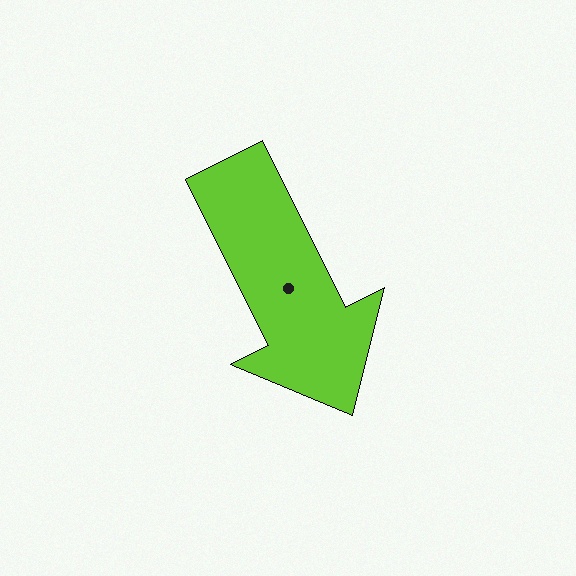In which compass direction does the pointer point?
Southeast.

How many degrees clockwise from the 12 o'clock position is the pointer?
Approximately 153 degrees.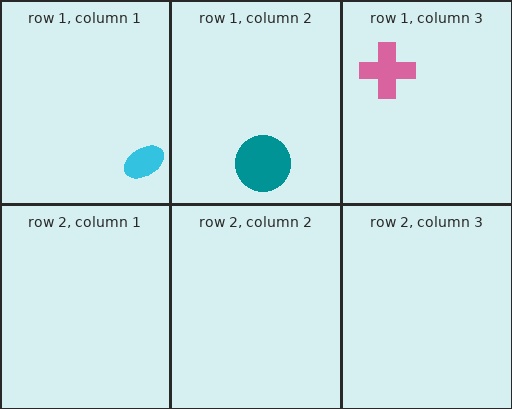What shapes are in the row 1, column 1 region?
The cyan ellipse.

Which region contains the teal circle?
The row 1, column 2 region.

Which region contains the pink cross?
The row 1, column 3 region.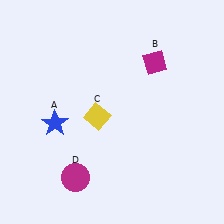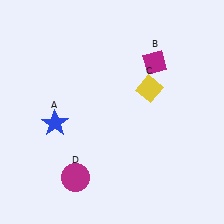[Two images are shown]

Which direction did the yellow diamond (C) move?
The yellow diamond (C) moved right.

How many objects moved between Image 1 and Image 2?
1 object moved between the two images.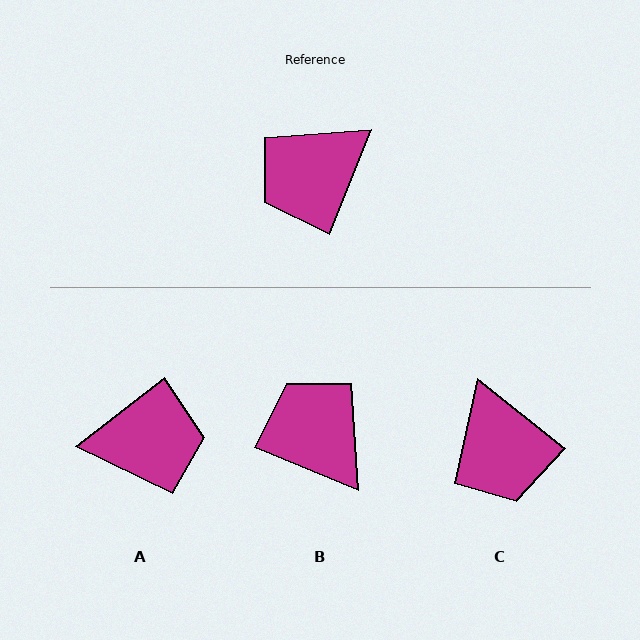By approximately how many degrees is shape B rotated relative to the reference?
Approximately 90 degrees clockwise.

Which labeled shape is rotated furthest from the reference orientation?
A, about 150 degrees away.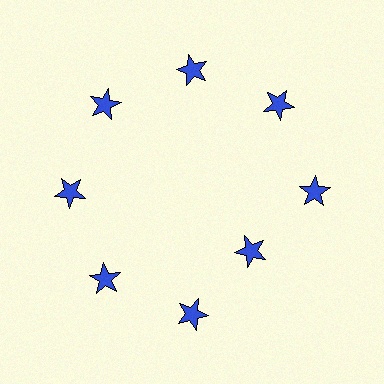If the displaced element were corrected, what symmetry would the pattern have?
It would have 8-fold rotational symmetry — the pattern would map onto itself every 45 degrees.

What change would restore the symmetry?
The symmetry would be restored by moving it outward, back onto the ring so that all 8 stars sit at equal angles and equal distance from the center.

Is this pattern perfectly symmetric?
No. The 8 blue stars are arranged in a ring, but one element near the 4 o'clock position is pulled inward toward the center, breaking the 8-fold rotational symmetry.